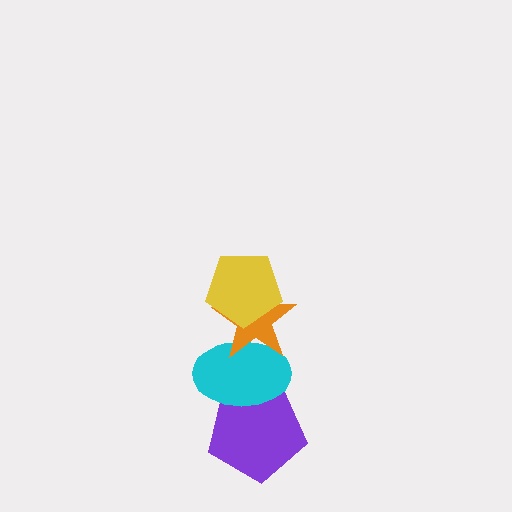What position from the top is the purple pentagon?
The purple pentagon is 4th from the top.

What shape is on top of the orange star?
The yellow pentagon is on top of the orange star.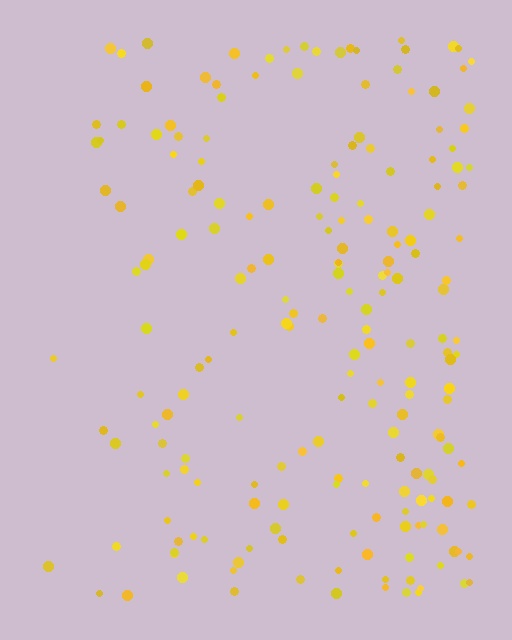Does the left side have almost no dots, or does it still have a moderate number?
Still a moderate number, just noticeably fewer than the right.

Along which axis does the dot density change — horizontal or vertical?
Horizontal.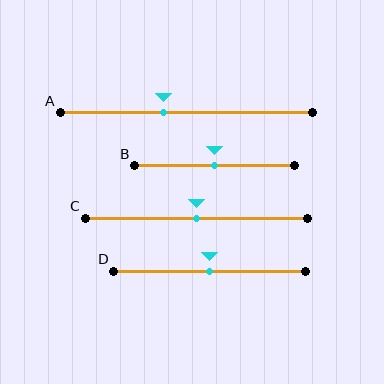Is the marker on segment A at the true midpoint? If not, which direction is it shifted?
No, the marker on segment A is shifted to the left by about 9% of the segment length.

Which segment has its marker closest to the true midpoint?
Segment B has its marker closest to the true midpoint.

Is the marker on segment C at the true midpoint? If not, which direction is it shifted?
Yes, the marker on segment C is at the true midpoint.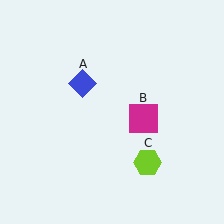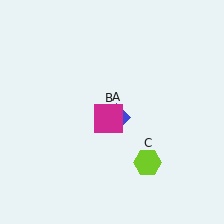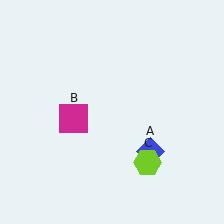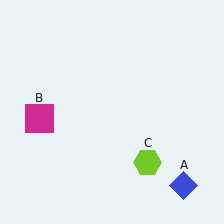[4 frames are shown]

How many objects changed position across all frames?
2 objects changed position: blue diamond (object A), magenta square (object B).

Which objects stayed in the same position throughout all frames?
Lime hexagon (object C) remained stationary.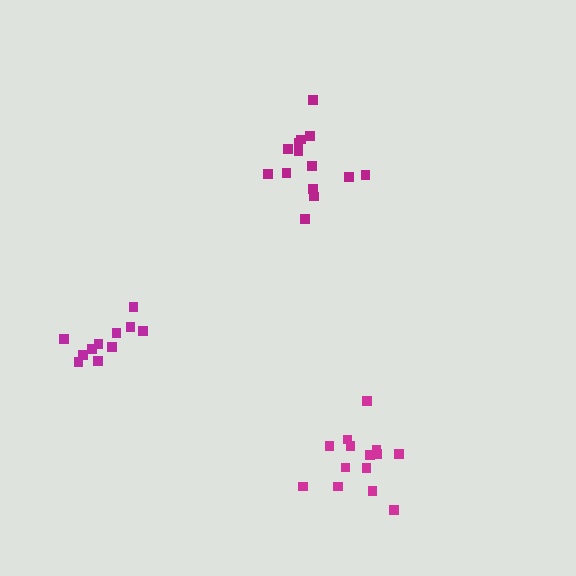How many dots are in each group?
Group 1: 14 dots, Group 2: 14 dots, Group 3: 11 dots (39 total).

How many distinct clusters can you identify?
There are 3 distinct clusters.